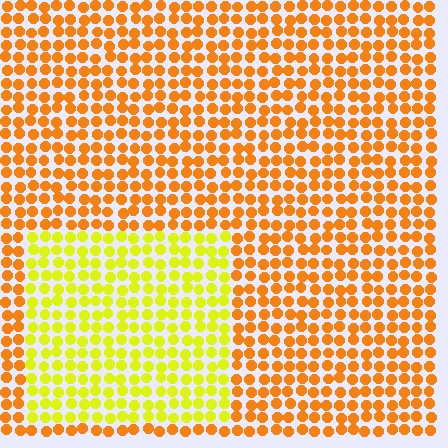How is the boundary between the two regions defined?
The boundary is defined purely by a slight shift in hue (about 37 degrees). Spacing, size, and orientation are identical on both sides.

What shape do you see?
I see a rectangle.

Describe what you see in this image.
The image is filled with small orange elements in a uniform arrangement. A rectangle-shaped region is visible where the elements are tinted to a slightly different hue, forming a subtle color boundary.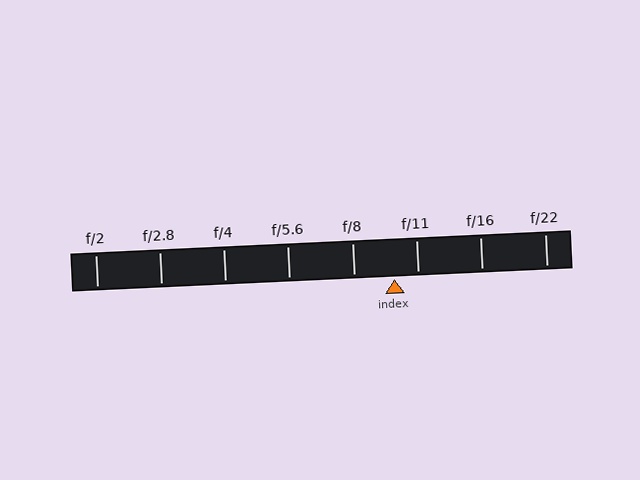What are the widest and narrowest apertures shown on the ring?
The widest aperture shown is f/2 and the narrowest is f/22.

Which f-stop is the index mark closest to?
The index mark is closest to f/11.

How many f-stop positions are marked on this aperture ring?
There are 8 f-stop positions marked.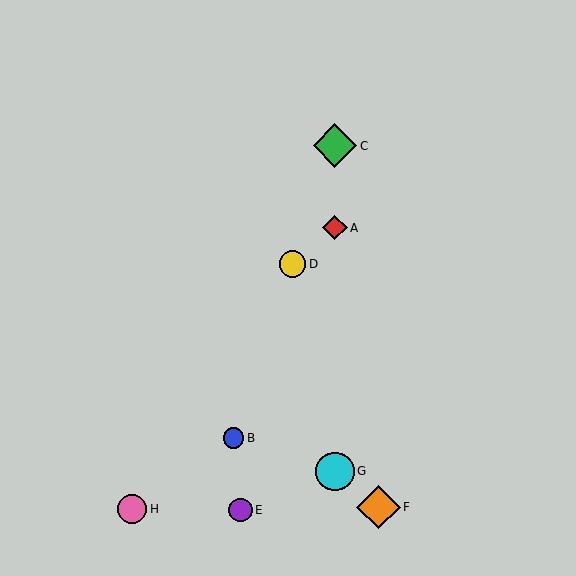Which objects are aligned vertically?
Objects A, C, G are aligned vertically.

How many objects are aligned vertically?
3 objects (A, C, G) are aligned vertically.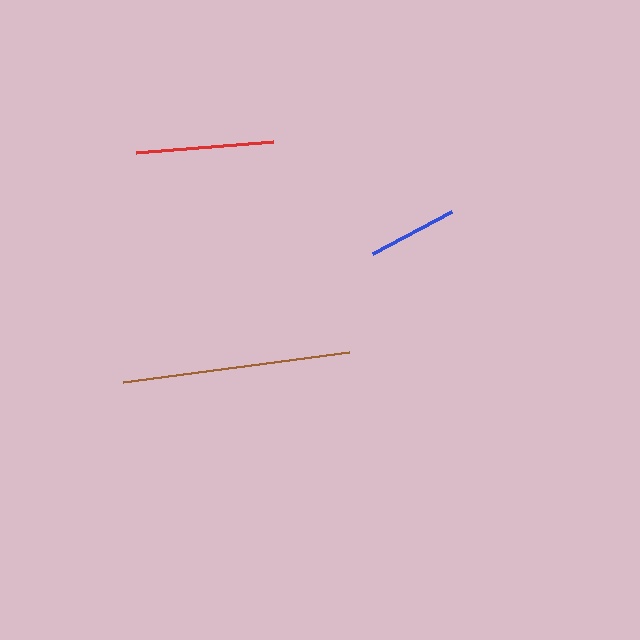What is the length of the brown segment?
The brown segment is approximately 228 pixels long.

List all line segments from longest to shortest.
From longest to shortest: brown, red, blue.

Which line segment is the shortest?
The blue line is the shortest at approximately 89 pixels.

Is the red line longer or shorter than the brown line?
The brown line is longer than the red line.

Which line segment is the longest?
The brown line is the longest at approximately 228 pixels.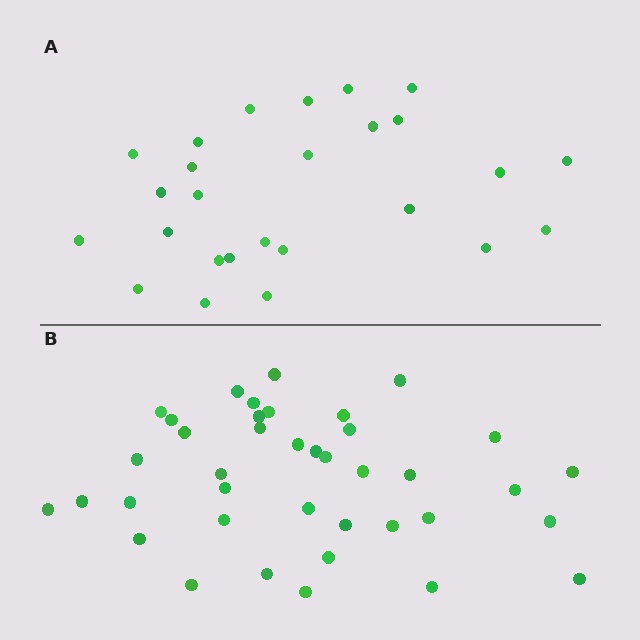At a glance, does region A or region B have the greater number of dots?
Region B (the bottom region) has more dots.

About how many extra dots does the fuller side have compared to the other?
Region B has approximately 15 more dots than region A.